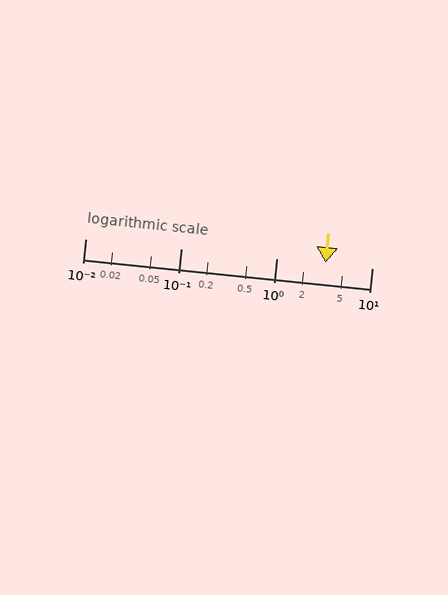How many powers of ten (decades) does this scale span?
The scale spans 3 decades, from 0.01 to 10.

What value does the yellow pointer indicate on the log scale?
The pointer indicates approximately 3.3.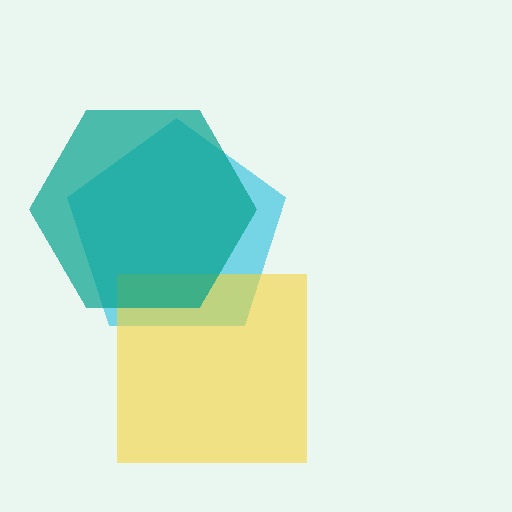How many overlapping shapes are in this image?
There are 3 overlapping shapes in the image.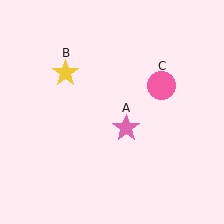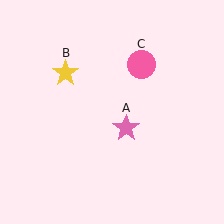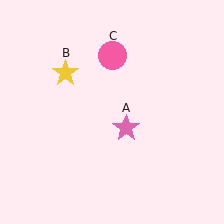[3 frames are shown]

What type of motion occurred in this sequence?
The pink circle (object C) rotated counterclockwise around the center of the scene.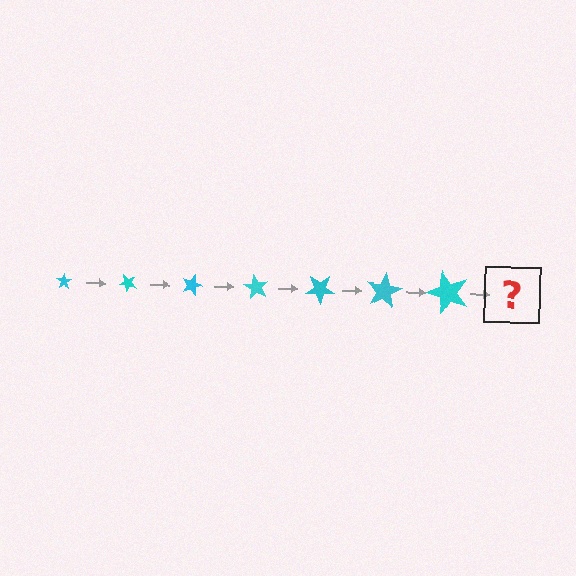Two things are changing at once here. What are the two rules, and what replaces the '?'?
The two rules are that the star grows larger each step and it rotates 45 degrees each step. The '?' should be a star, larger than the previous one and rotated 315 degrees from the start.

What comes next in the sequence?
The next element should be a star, larger than the previous one and rotated 315 degrees from the start.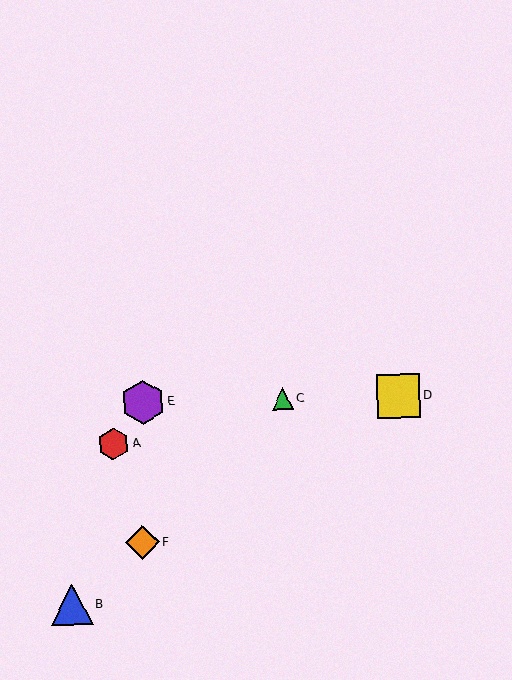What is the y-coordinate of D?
Object D is at y≈396.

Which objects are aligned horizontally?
Objects C, D, E are aligned horizontally.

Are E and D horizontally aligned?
Yes, both are at y≈402.